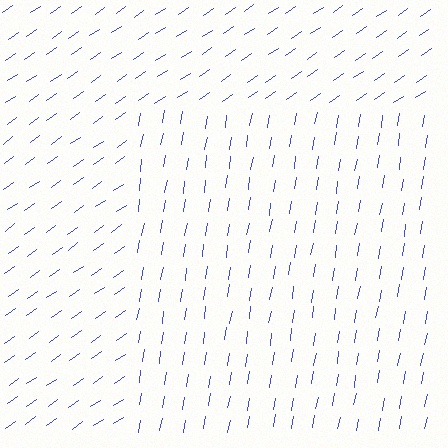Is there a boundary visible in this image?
Yes, there is a texture boundary formed by a change in line orientation.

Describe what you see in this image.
The image is filled with small blue line segments. A rectangle region in the image has lines oriented differently from the surrounding lines, creating a visible texture boundary.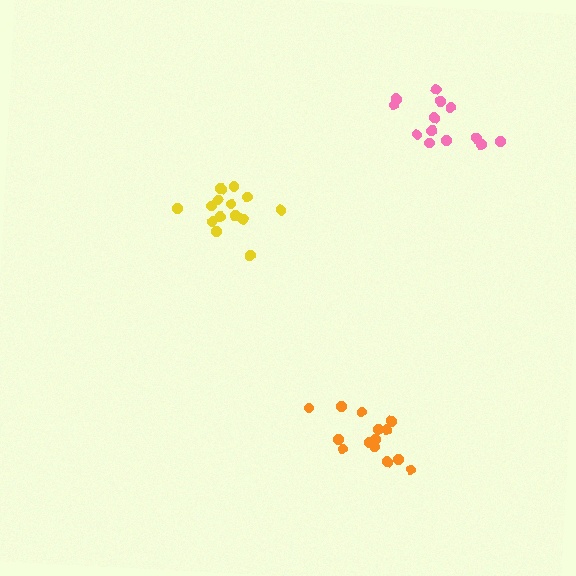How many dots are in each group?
Group 1: 15 dots, Group 2: 13 dots, Group 3: 15 dots (43 total).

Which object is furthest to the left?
The yellow cluster is leftmost.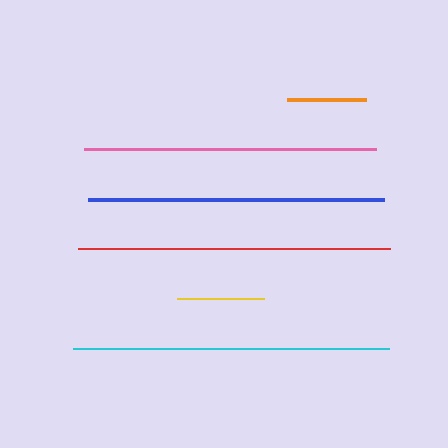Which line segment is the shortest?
The orange line is the shortest at approximately 78 pixels.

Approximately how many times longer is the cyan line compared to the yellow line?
The cyan line is approximately 3.6 times the length of the yellow line.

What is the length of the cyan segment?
The cyan segment is approximately 316 pixels long.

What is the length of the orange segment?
The orange segment is approximately 78 pixels long.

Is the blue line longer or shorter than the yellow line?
The blue line is longer than the yellow line.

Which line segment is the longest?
The cyan line is the longest at approximately 316 pixels.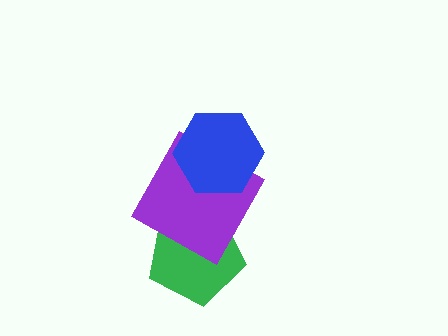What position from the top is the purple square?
The purple square is 2nd from the top.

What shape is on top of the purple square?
The blue hexagon is on top of the purple square.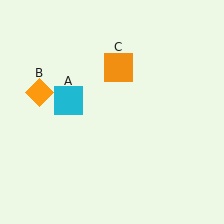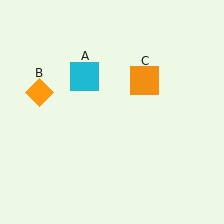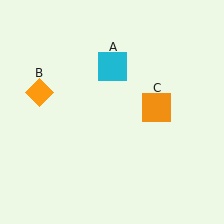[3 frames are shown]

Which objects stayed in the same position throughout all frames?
Orange diamond (object B) remained stationary.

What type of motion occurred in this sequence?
The cyan square (object A), orange square (object C) rotated clockwise around the center of the scene.